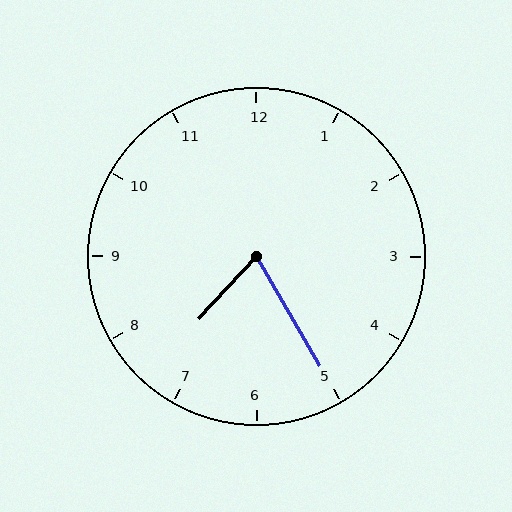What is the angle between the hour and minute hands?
Approximately 72 degrees.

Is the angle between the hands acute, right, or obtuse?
It is acute.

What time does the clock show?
7:25.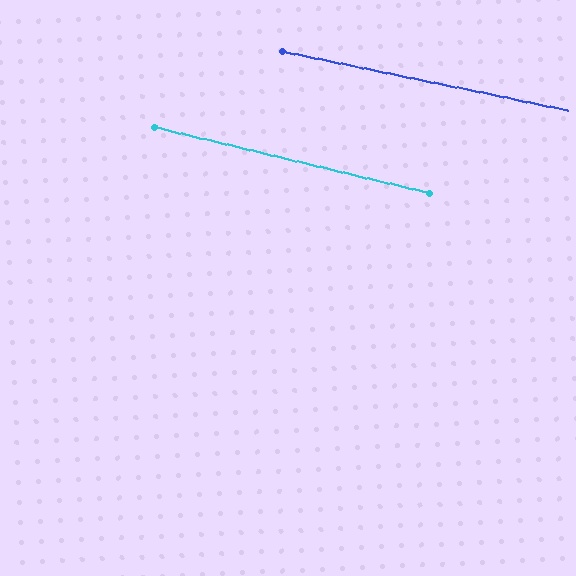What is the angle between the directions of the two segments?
Approximately 2 degrees.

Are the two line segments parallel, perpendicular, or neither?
Parallel — their directions differ by only 1.7°.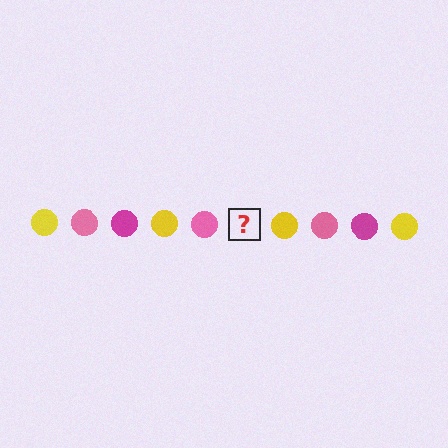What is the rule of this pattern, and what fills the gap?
The rule is that the pattern cycles through yellow, pink, magenta circles. The gap should be filled with a magenta circle.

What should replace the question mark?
The question mark should be replaced with a magenta circle.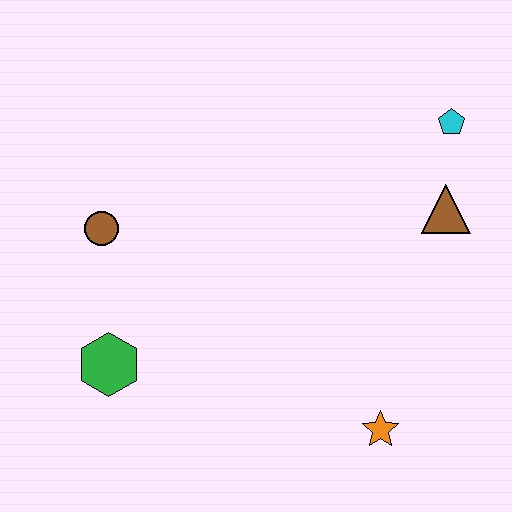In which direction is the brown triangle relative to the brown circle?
The brown triangle is to the right of the brown circle.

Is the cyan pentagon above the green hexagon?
Yes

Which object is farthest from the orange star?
The brown circle is farthest from the orange star.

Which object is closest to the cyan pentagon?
The brown triangle is closest to the cyan pentagon.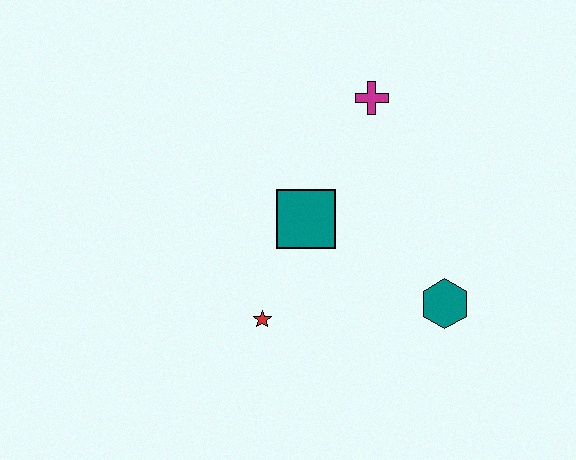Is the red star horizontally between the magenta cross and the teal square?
No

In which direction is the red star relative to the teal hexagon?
The red star is to the left of the teal hexagon.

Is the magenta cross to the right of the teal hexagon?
No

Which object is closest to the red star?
The teal square is closest to the red star.